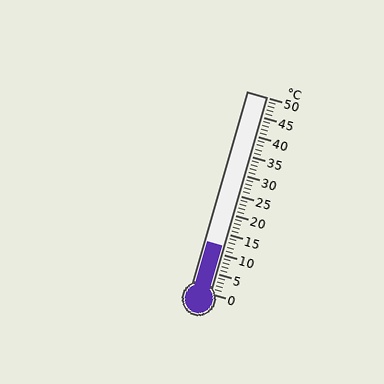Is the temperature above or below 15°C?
The temperature is below 15°C.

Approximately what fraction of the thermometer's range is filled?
The thermometer is filled to approximately 25% of its range.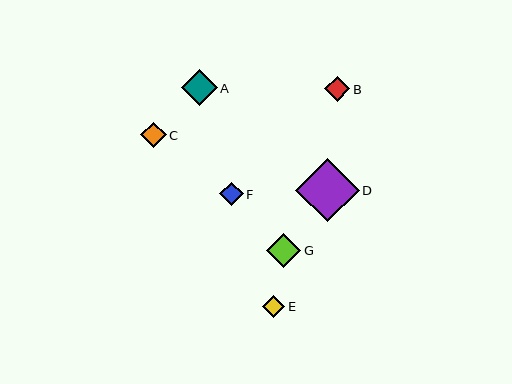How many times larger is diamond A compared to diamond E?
Diamond A is approximately 1.6 times the size of diamond E.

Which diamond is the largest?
Diamond D is the largest with a size of approximately 63 pixels.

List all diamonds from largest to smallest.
From largest to smallest: D, A, G, C, B, F, E.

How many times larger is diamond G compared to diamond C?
Diamond G is approximately 1.3 times the size of diamond C.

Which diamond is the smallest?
Diamond E is the smallest with a size of approximately 22 pixels.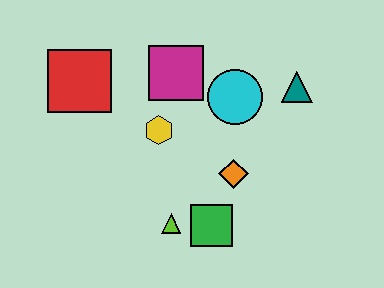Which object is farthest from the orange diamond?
The red square is farthest from the orange diamond.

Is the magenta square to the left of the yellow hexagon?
No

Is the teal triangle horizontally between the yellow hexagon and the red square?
No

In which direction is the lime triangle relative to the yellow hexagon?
The lime triangle is below the yellow hexagon.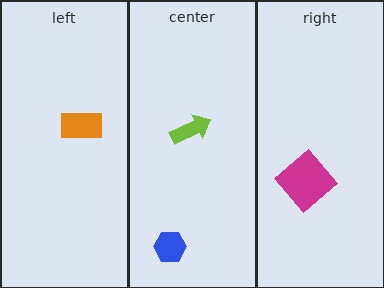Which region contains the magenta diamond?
The right region.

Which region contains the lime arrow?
The center region.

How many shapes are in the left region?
1.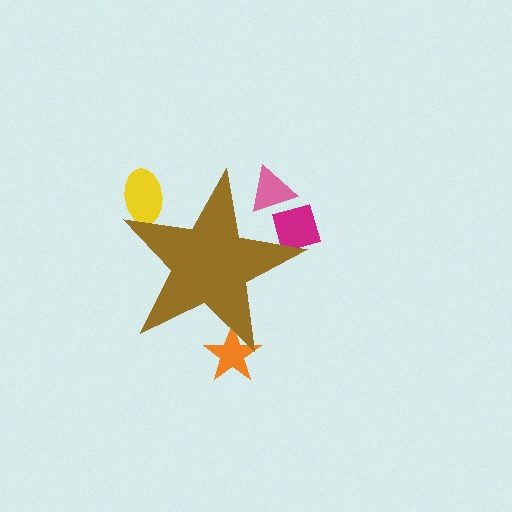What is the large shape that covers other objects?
A brown star.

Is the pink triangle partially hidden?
Yes, the pink triangle is partially hidden behind the brown star.